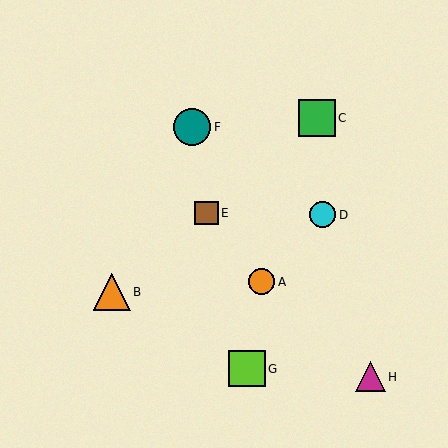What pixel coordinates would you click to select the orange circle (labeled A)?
Click at (262, 282) to select the orange circle A.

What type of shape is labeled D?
Shape D is a cyan circle.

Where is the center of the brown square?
The center of the brown square is at (206, 213).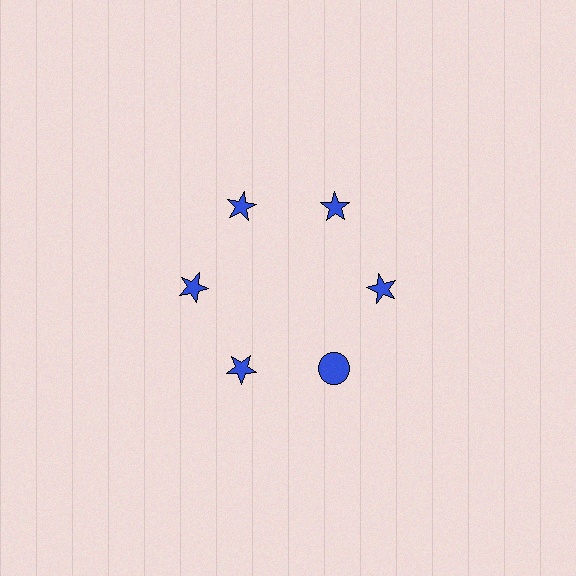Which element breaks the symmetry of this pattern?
The blue circle at roughly the 5 o'clock position breaks the symmetry. All other shapes are blue stars.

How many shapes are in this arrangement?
There are 6 shapes arranged in a ring pattern.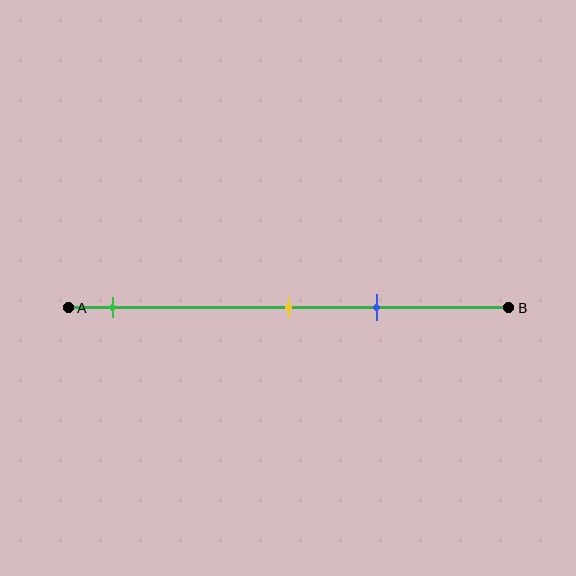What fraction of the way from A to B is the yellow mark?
The yellow mark is approximately 50% (0.5) of the way from A to B.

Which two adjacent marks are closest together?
The yellow and blue marks are the closest adjacent pair.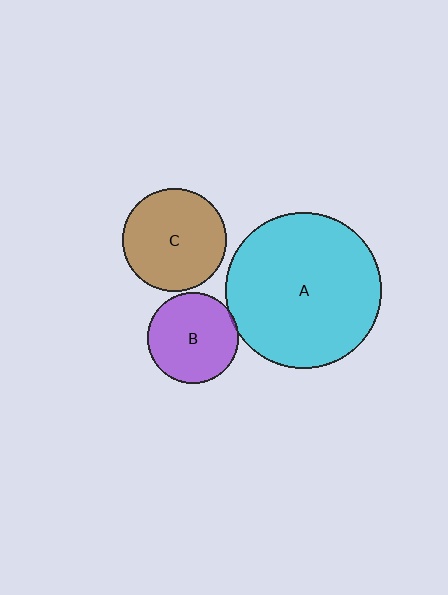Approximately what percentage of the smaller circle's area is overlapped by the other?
Approximately 5%.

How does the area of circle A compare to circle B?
Approximately 3.0 times.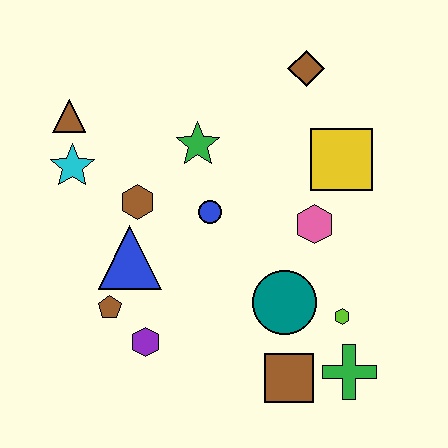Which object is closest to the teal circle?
The lime hexagon is closest to the teal circle.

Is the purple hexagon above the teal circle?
No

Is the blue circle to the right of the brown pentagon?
Yes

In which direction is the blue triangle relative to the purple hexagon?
The blue triangle is above the purple hexagon.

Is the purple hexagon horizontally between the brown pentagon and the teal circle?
Yes